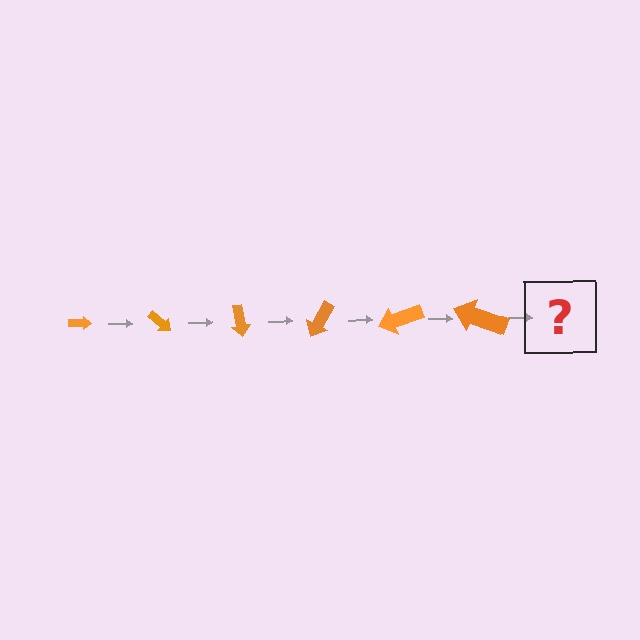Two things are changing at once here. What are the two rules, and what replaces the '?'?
The two rules are that the arrow grows larger each step and it rotates 40 degrees each step. The '?' should be an arrow, larger than the previous one and rotated 240 degrees from the start.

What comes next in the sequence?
The next element should be an arrow, larger than the previous one and rotated 240 degrees from the start.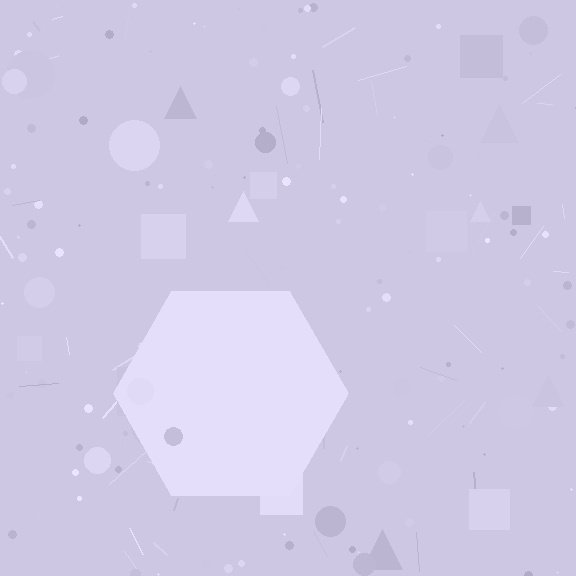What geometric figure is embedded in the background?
A hexagon is embedded in the background.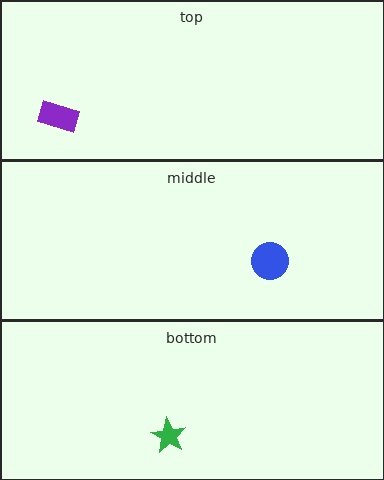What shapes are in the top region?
The purple rectangle.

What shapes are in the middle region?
The blue circle.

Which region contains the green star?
The bottom region.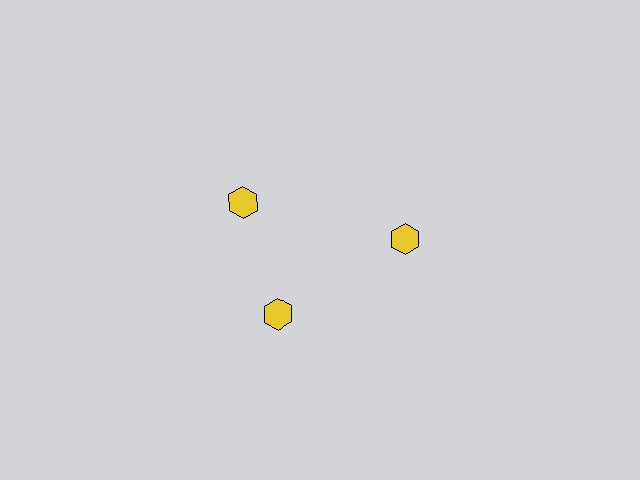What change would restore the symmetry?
The symmetry would be restored by rotating it back into even spacing with its neighbors so that all 3 hexagons sit at equal angles and equal distance from the center.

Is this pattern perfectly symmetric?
No. The 3 yellow hexagons are arranged in a ring, but one element near the 11 o'clock position is rotated out of alignment along the ring, breaking the 3-fold rotational symmetry.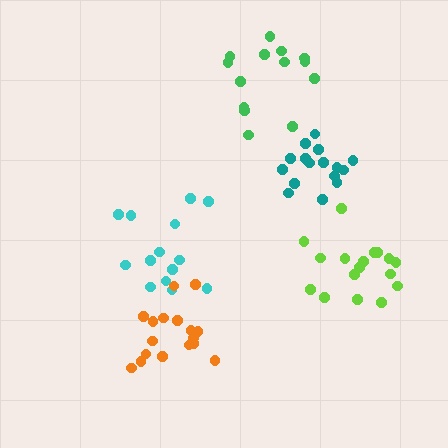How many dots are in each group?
Group 1: 14 dots, Group 2: 16 dots, Group 3: 17 dots, Group 4: 17 dots, Group 5: 14 dots (78 total).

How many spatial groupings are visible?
There are 5 spatial groupings.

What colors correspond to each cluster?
The clusters are colored: cyan, teal, orange, lime, green.